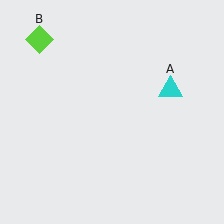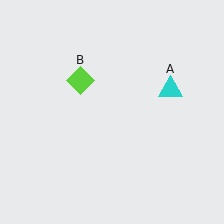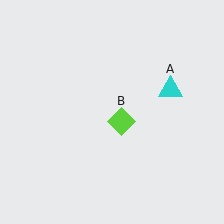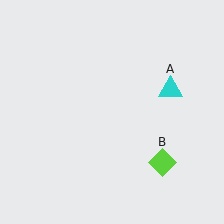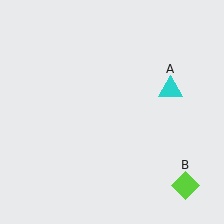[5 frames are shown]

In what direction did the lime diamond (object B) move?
The lime diamond (object B) moved down and to the right.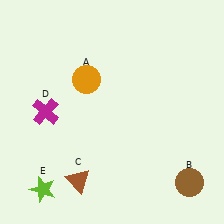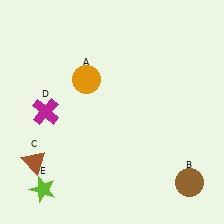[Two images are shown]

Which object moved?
The brown triangle (C) moved left.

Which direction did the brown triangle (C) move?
The brown triangle (C) moved left.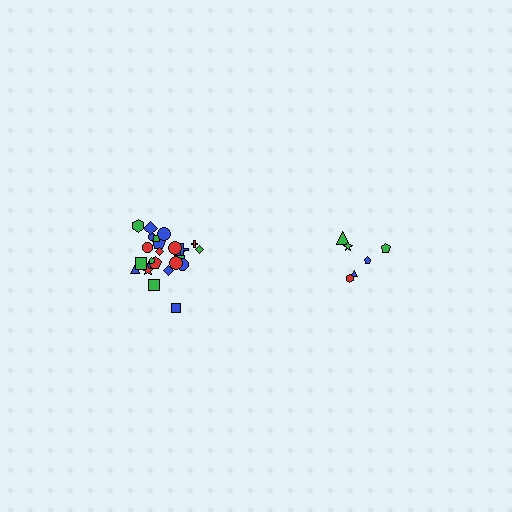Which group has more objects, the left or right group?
The left group.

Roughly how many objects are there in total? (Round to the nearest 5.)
Roughly 30 objects in total.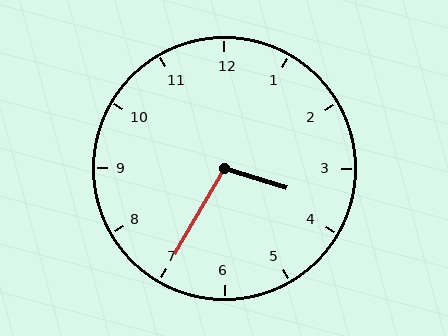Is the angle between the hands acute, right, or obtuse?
It is obtuse.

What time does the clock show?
3:35.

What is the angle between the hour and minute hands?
Approximately 102 degrees.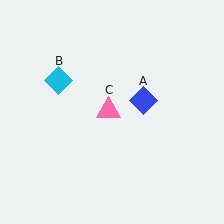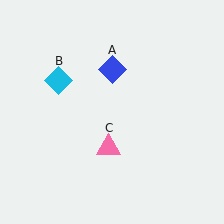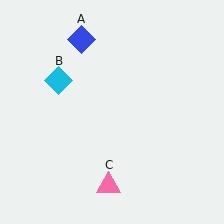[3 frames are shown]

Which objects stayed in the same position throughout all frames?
Cyan diamond (object B) remained stationary.